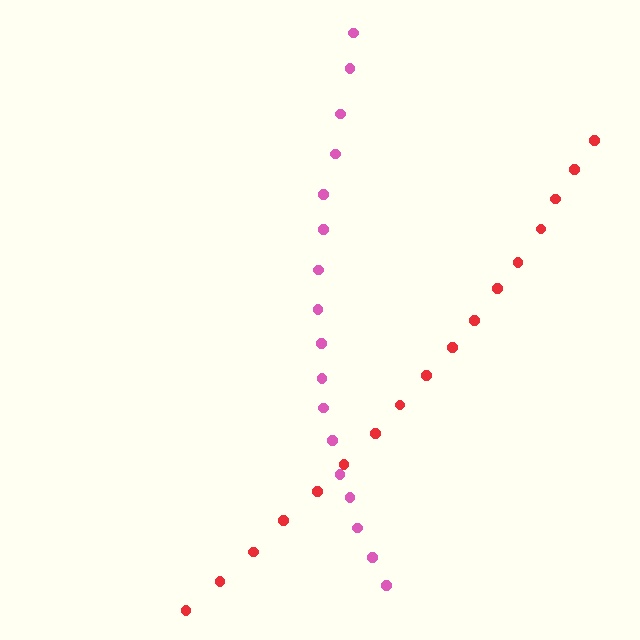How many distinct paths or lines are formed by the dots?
There are 2 distinct paths.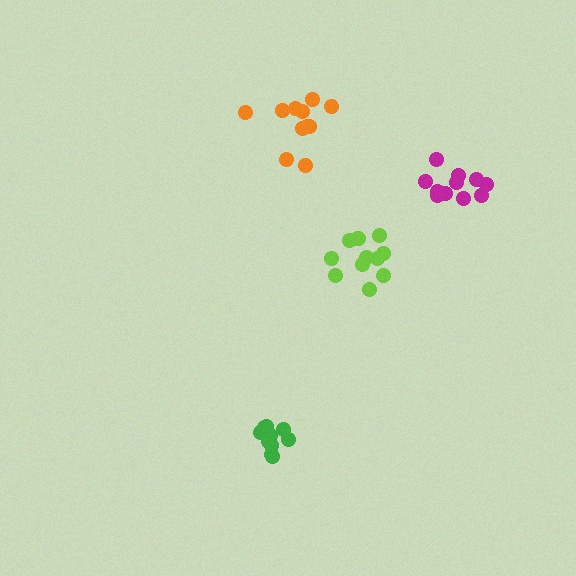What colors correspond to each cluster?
The clusters are colored: lime, green, magenta, orange.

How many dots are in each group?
Group 1: 12 dots, Group 2: 11 dots, Group 3: 11 dots, Group 4: 11 dots (45 total).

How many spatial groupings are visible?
There are 4 spatial groupings.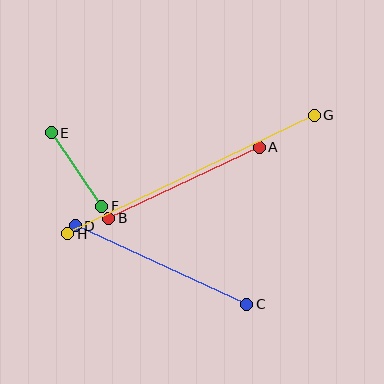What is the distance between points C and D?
The distance is approximately 189 pixels.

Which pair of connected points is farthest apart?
Points G and H are farthest apart.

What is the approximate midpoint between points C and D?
The midpoint is at approximately (161, 265) pixels.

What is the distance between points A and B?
The distance is approximately 167 pixels.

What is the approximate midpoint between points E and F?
The midpoint is at approximately (77, 170) pixels.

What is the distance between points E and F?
The distance is approximately 89 pixels.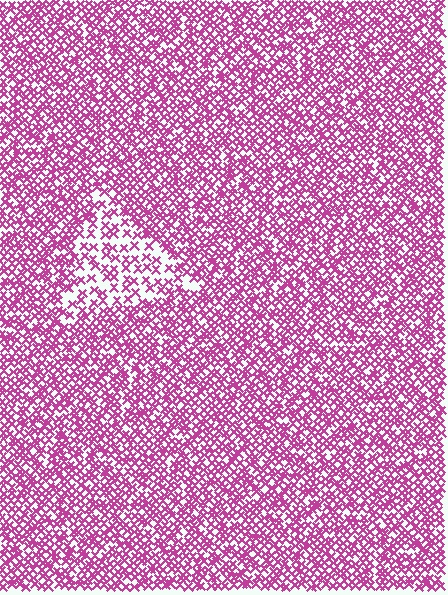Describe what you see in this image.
The image contains small magenta elements arranged at two different densities. A triangle-shaped region is visible where the elements are less densely packed than the surrounding area.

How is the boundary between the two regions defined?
The boundary is defined by a change in element density (approximately 2.0x ratio). All elements are the same color, size, and shape.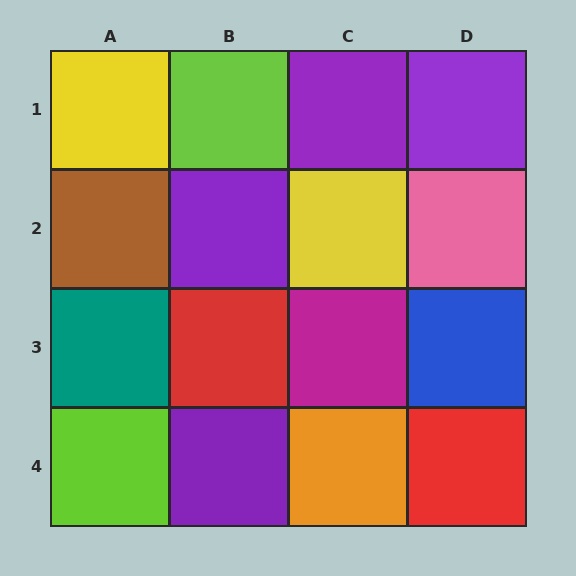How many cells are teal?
1 cell is teal.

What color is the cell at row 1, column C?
Purple.